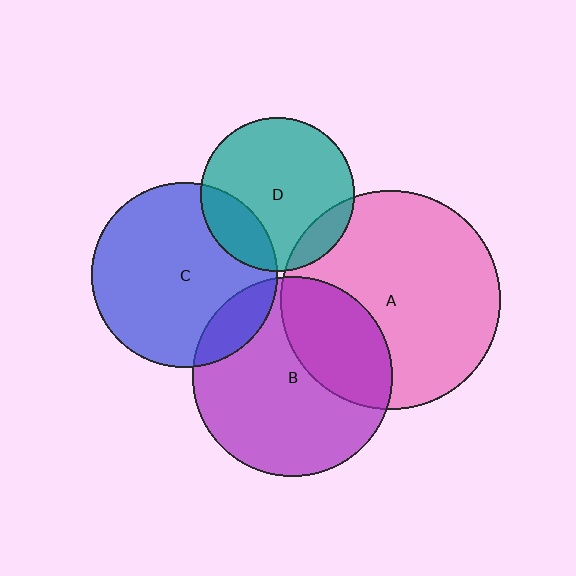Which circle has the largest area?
Circle A (pink).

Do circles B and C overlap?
Yes.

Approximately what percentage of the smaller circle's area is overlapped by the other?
Approximately 15%.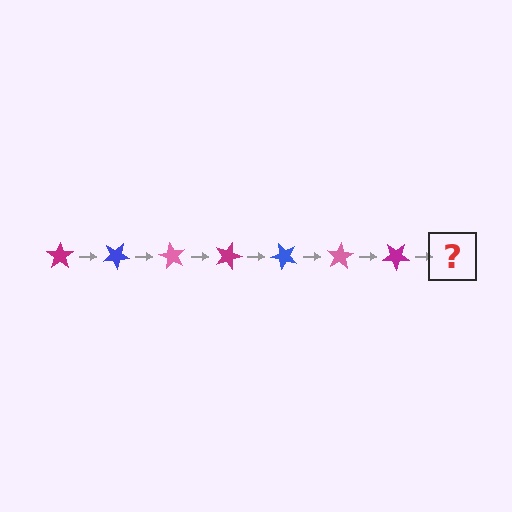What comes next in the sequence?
The next element should be a blue star, rotated 210 degrees from the start.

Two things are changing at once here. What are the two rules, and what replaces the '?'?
The two rules are that it rotates 30 degrees each step and the color cycles through magenta, blue, and pink. The '?' should be a blue star, rotated 210 degrees from the start.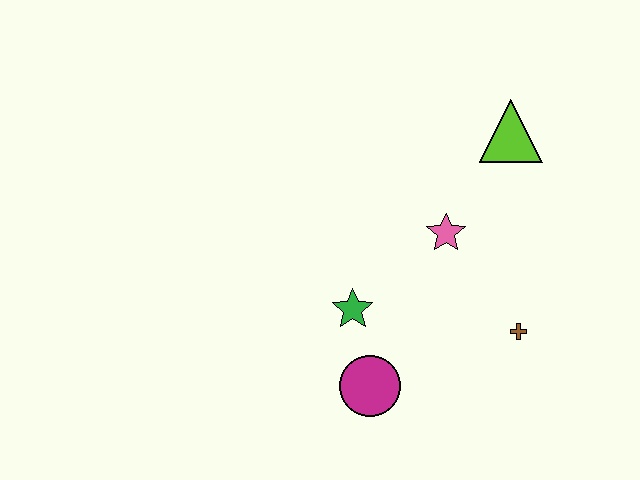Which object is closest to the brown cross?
The pink star is closest to the brown cross.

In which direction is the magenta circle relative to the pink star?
The magenta circle is below the pink star.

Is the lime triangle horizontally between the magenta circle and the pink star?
No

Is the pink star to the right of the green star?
Yes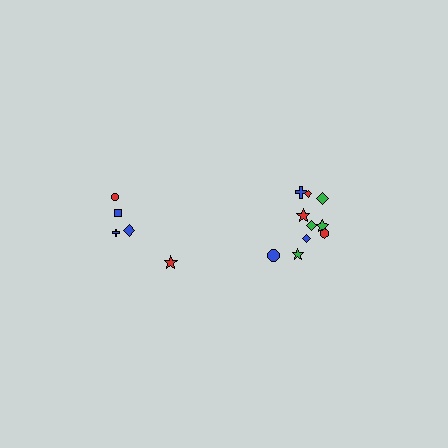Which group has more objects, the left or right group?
The right group.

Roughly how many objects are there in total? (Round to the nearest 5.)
Roughly 15 objects in total.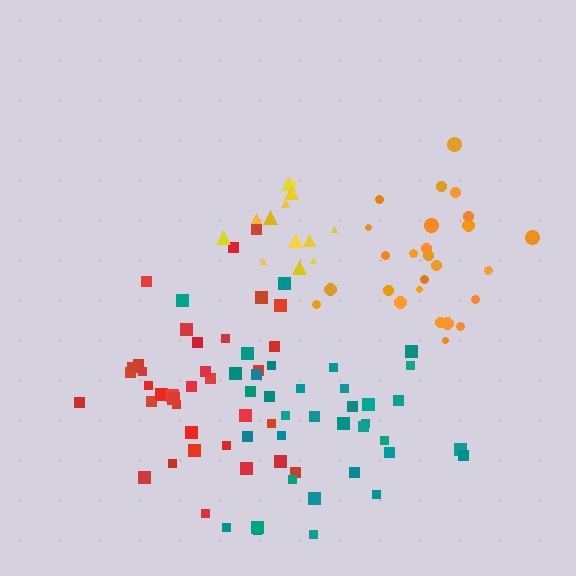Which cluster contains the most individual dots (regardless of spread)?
Red (35).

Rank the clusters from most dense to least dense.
yellow, orange, red, teal.